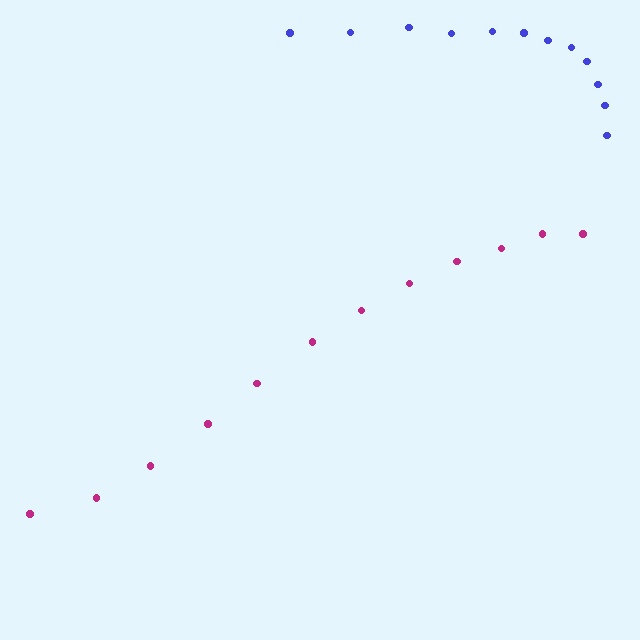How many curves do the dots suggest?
There are 2 distinct paths.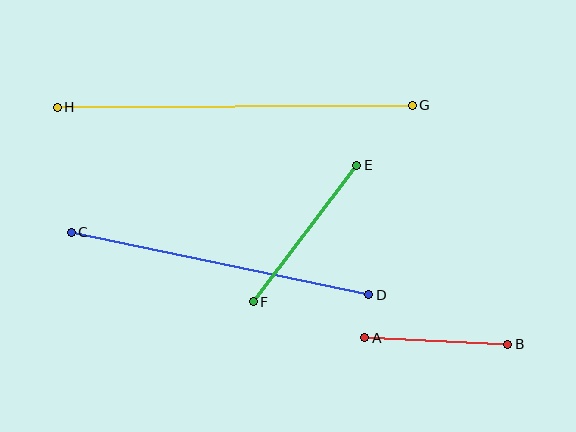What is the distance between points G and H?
The distance is approximately 355 pixels.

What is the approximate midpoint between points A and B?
The midpoint is at approximately (436, 341) pixels.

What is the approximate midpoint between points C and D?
The midpoint is at approximately (220, 264) pixels.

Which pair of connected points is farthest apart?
Points G and H are farthest apart.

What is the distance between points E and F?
The distance is approximately 171 pixels.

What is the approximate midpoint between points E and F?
The midpoint is at approximately (305, 233) pixels.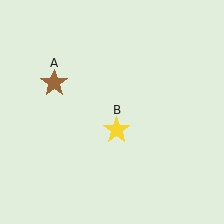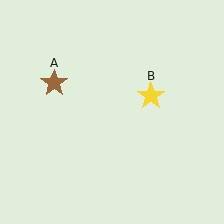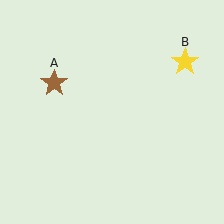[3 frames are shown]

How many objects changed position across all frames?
1 object changed position: yellow star (object B).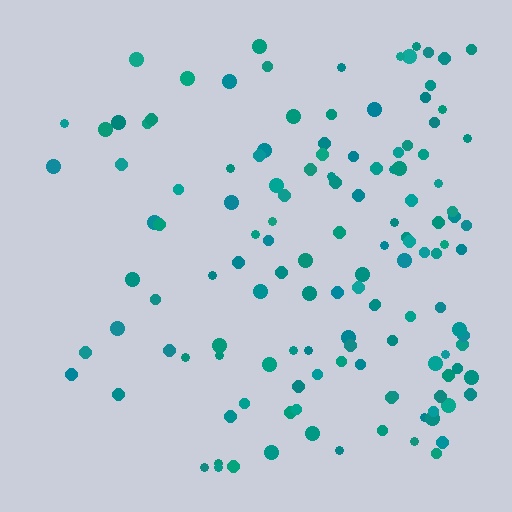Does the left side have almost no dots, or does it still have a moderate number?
Still a moderate number, just noticeably fewer than the right.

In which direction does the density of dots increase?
From left to right, with the right side densest.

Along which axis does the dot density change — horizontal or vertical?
Horizontal.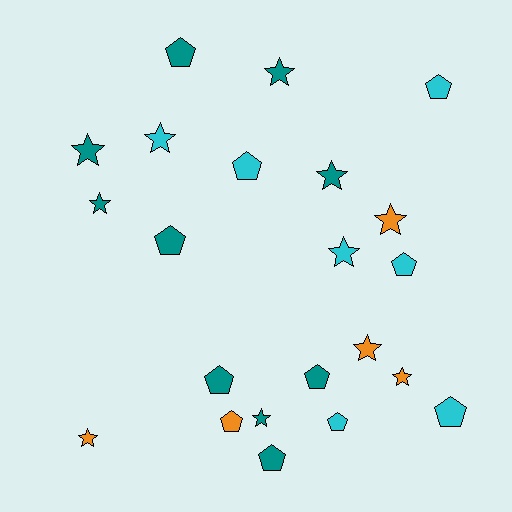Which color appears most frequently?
Teal, with 10 objects.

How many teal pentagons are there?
There are 5 teal pentagons.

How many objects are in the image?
There are 22 objects.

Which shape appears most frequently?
Pentagon, with 11 objects.